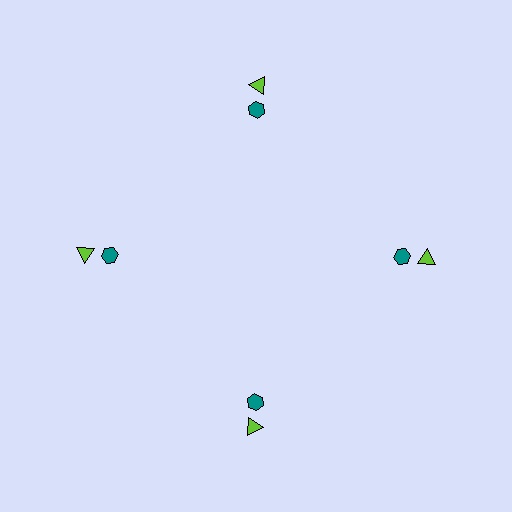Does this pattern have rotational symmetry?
Yes, this pattern has 4-fold rotational symmetry. It looks the same after rotating 90 degrees around the center.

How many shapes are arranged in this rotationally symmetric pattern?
There are 8 shapes, arranged in 4 groups of 2.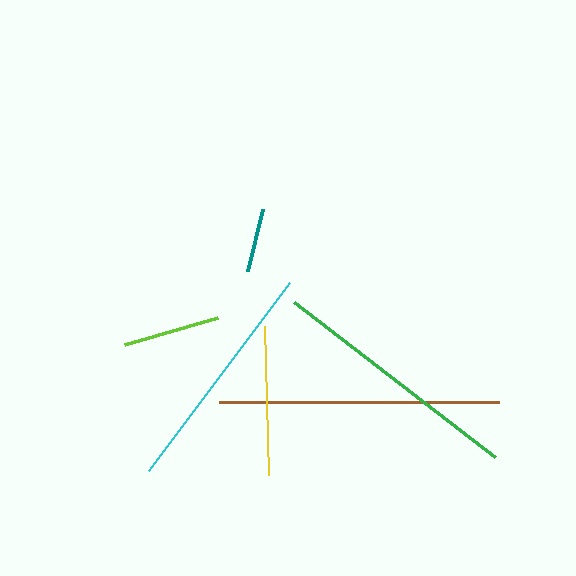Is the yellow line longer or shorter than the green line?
The green line is longer than the yellow line.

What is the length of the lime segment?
The lime segment is approximately 97 pixels long.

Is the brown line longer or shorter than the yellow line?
The brown line is longer than the yellow line.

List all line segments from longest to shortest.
From longest to shortest: brown, green, cyan, yellow, lime, teal.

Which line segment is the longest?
The brown line is the longest at approximately 280 pixels.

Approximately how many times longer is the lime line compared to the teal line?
The lime line is approximately 1.5 times the length of the teal line.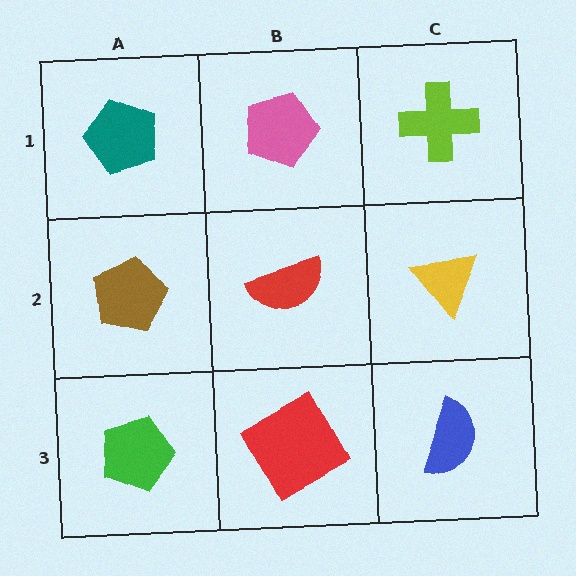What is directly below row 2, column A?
A green pentagon.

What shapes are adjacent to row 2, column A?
A teal pentagon (row 1, column A), a green pentagon (row 3, column A), a red semicircle (row 2, column B).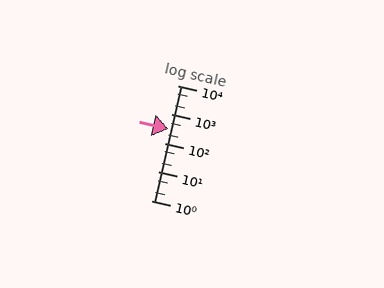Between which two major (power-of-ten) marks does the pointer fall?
The pointer is between 100 and 1000.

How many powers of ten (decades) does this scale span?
The scale spans 4 decades, from 1 to 10000.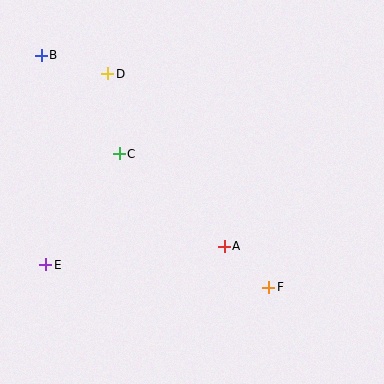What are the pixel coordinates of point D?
Point D is at (108, 74).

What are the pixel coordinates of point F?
Point F is at (269, 287).